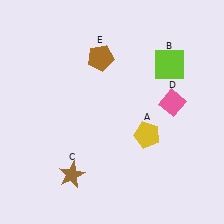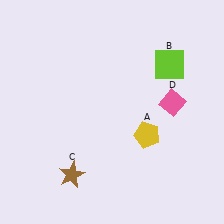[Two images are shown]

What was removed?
The brown pentagon (E) was removed in Image 2.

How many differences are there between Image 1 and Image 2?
There is 1 difference between the two images.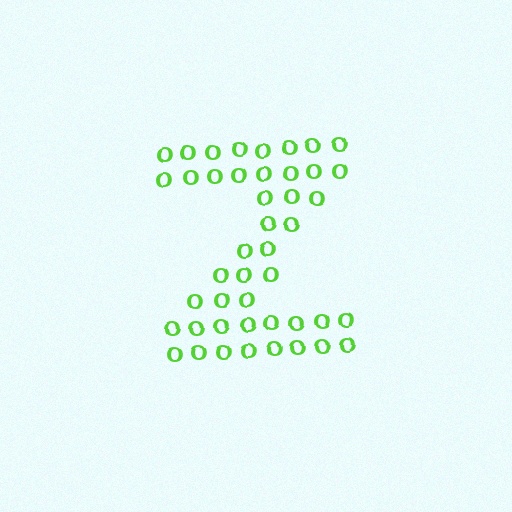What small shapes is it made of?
It is made of small letter O's.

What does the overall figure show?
The overall figure shows the letter Z.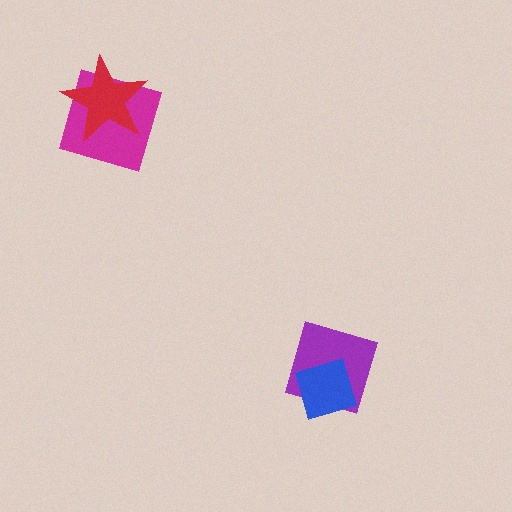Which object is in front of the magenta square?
The red star is in front of the magenta square.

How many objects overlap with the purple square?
1 object overlaps with the purple square.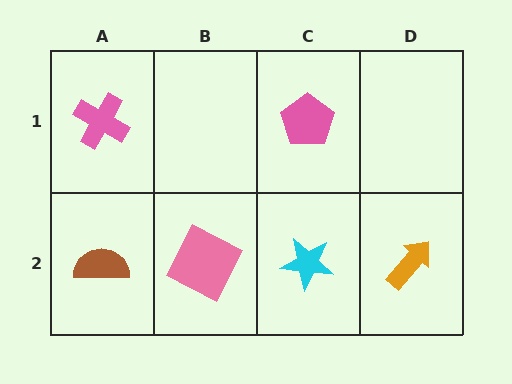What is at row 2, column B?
A pink square.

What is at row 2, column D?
An orange arrow.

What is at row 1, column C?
A pink pentagon.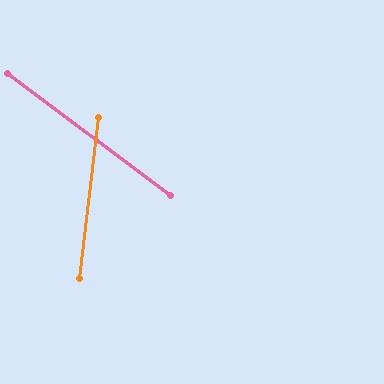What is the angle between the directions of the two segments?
Approximately 60 degrees.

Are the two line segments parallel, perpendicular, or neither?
Neither parallel nor perpendicular — they differ by about 60°.